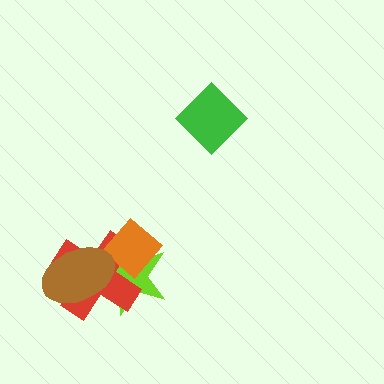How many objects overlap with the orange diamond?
3 objects overlap with the orange diamond.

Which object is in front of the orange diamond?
The brown ellipse is in front of the orange diamond.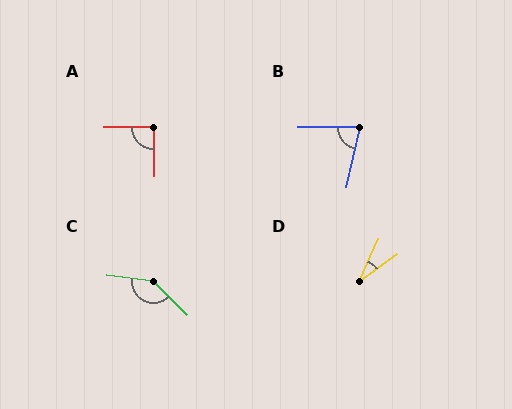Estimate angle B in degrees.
Approximately 77 degrees.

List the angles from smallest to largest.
D (29°), B (77°), A (91°), C (143°).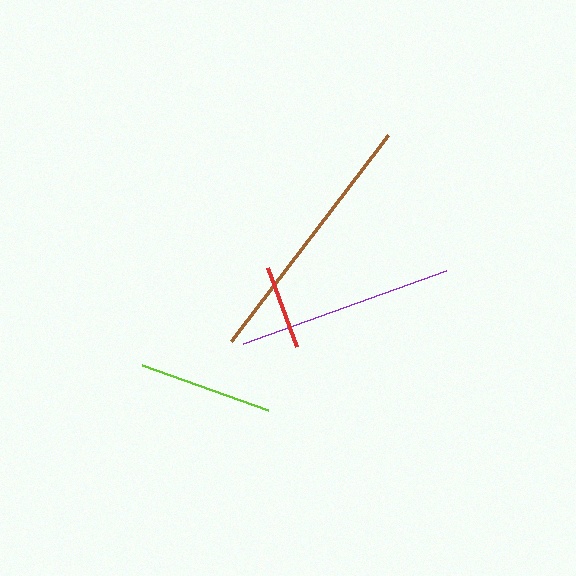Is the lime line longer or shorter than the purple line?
The purple line is longer than the lime line.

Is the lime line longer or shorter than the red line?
The lime line is longer than the red line.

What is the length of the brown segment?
The brown segment is approximately 259 pixels long.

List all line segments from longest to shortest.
From longest to shortest: brown, purple, lime, red.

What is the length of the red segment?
The red segment is approximately 84 pixels long.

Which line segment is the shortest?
The red line is the shortest at approximately 84 pixels.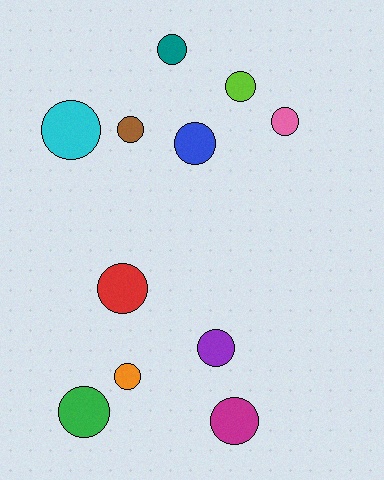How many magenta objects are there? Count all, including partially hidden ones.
There is 1 magenta object.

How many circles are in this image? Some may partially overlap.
There are 11 circles.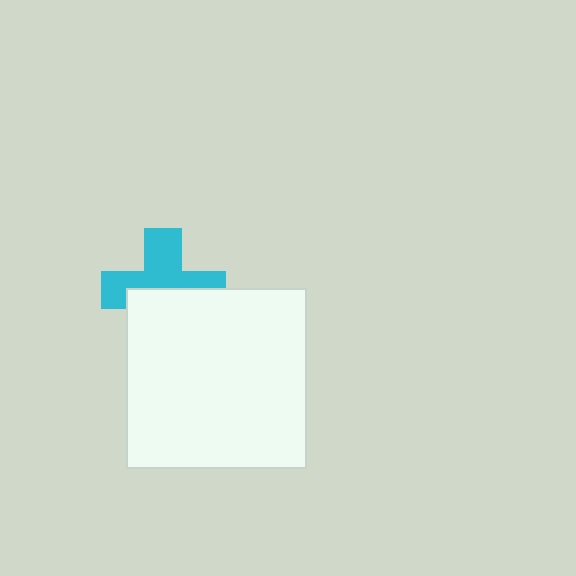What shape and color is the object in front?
The object in front is a white square.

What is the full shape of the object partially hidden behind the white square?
The partially hidden object is a cyan cross.